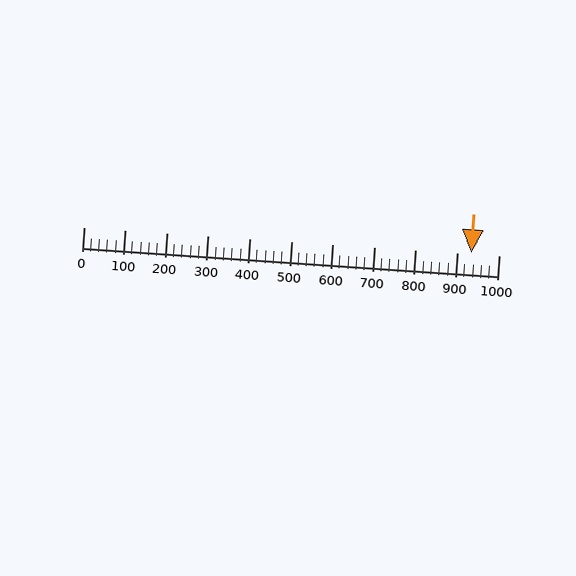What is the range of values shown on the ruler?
The ruler shows values from 0 to 1000.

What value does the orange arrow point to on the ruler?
The orange arrow points to approximately 935.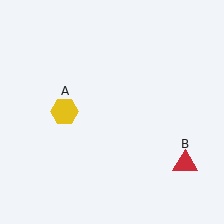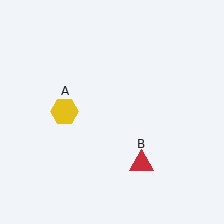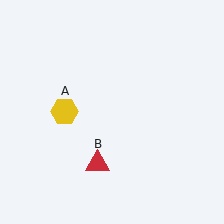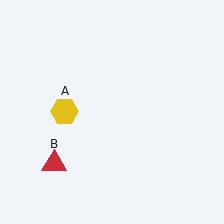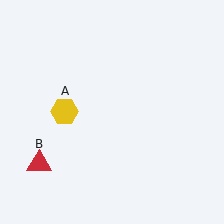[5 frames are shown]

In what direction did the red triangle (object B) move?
The red triangle (object B) moved left.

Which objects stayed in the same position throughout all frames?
Yellow hexagon (object A) remained stationary.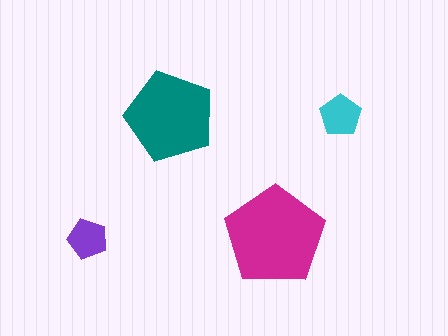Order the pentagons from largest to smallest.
the magenta one, the teal one, the cyan one, the purple one.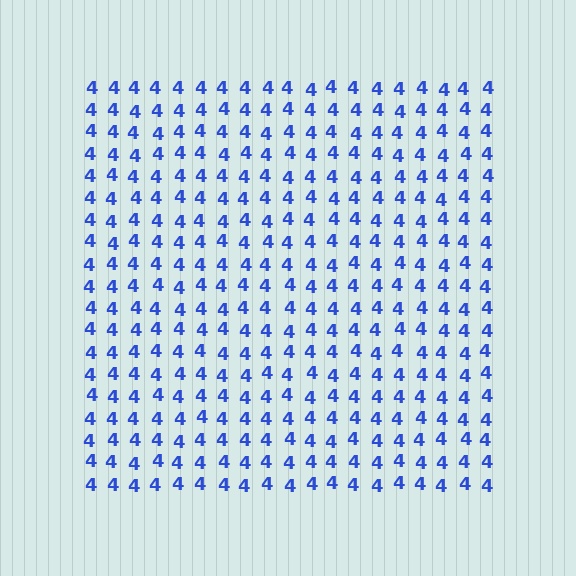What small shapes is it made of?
It is made of small digit 4's.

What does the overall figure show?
The overall figure shows a square.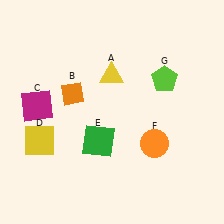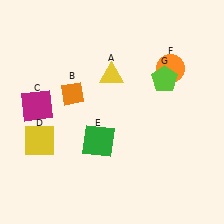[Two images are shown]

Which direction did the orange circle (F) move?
The orange circle (F) moved up.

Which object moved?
The orange circle (F) moved up.